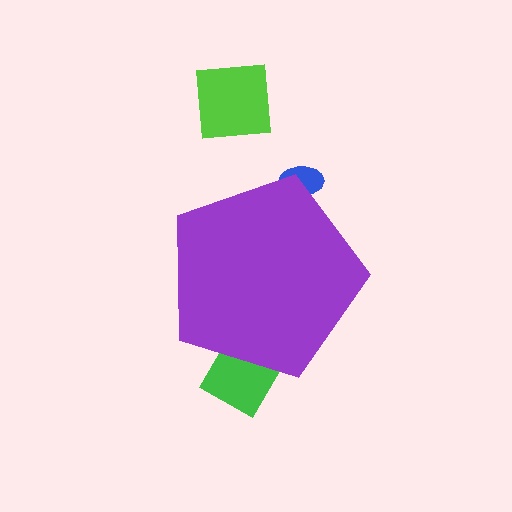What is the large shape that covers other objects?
A purple pentagon.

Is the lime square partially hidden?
No, the lime square is fully visible.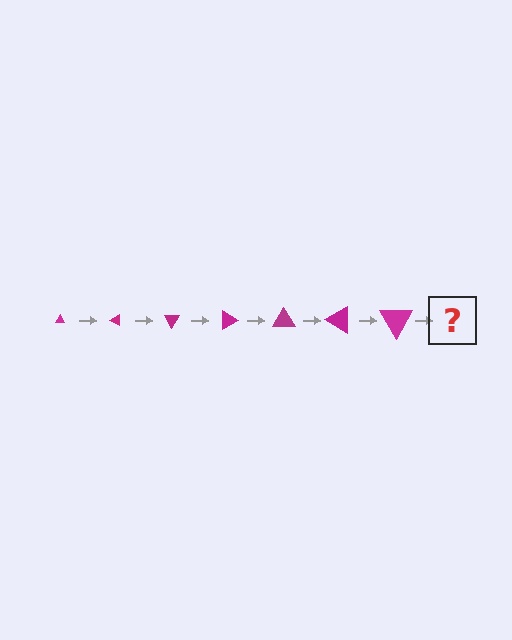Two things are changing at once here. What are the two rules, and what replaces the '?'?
The two rules are that the triangle grows larger each step and it rotates 30 degrees each step. The '?' should be a triangle, larger than the previous one and rotated 210 degrees from the start.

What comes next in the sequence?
The next element should be a triangle, larger than the previous one and rotated 210 degrees from the start.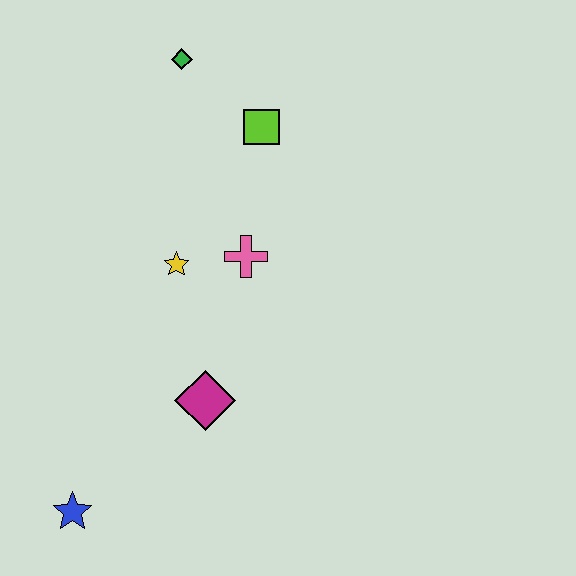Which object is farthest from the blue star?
The green diamond is farthest from the blue star.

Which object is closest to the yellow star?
The pink cross is closest to the yellow star.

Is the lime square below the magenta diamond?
No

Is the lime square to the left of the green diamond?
No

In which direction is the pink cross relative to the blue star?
The pink cross is above the blue star.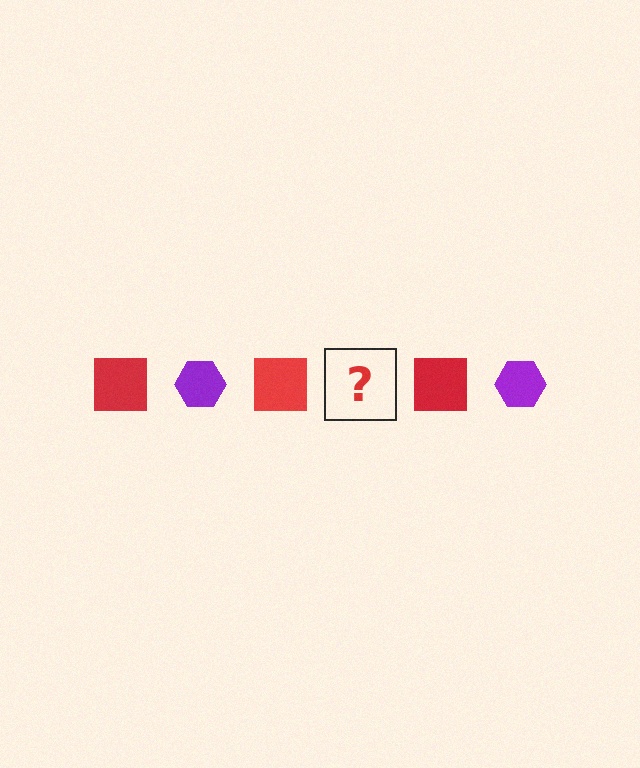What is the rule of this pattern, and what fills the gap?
The rule is that the pattern alternates between red square and purple hexagon. The gap should be filled with a purple hexagon.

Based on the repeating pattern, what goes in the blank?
The blank should be a purple hexagon.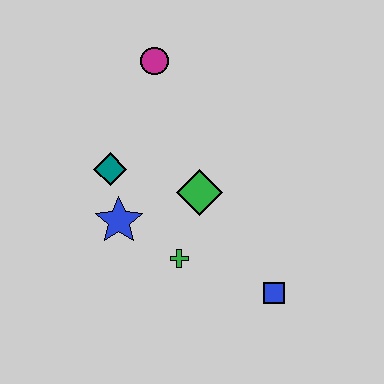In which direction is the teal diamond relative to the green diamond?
The teal diamond is to the left of the green diamond.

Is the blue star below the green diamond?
Yes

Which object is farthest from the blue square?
The magenta circle is farthest from the blue square.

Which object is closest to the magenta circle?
The teal diamond is closest to the magenta circle.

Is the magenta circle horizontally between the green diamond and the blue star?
Yes